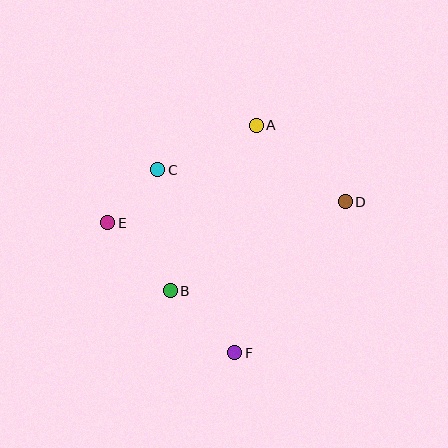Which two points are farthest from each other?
Points D and E are farthest from each other.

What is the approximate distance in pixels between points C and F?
The distance between C and F is approximately 198 pixels.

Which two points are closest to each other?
Points C and E are closest to each other.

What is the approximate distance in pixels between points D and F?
The distance between D and F is approximately 187 pixels.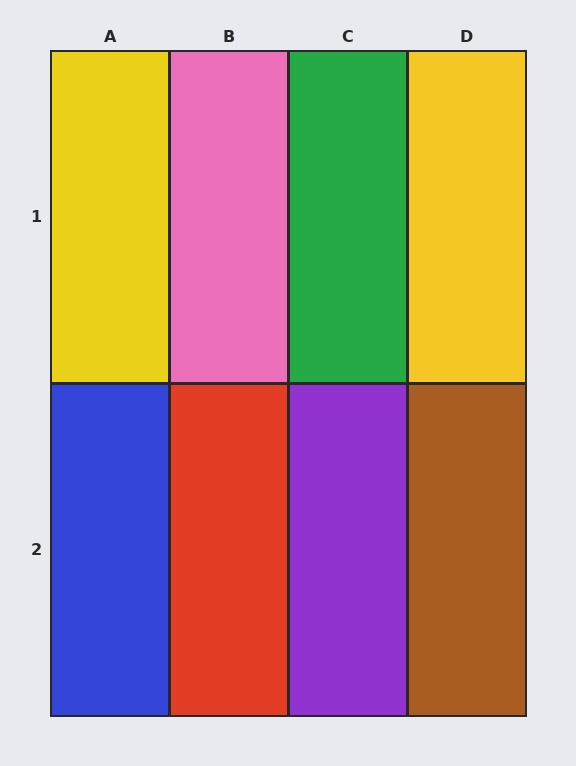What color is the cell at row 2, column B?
Red.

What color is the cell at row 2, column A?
Blue.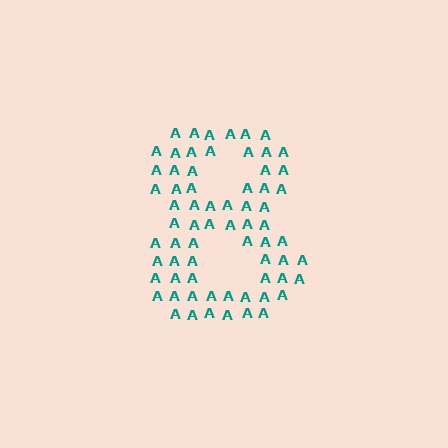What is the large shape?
The large shape is the digit 8.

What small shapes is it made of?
It is made of small letter A's.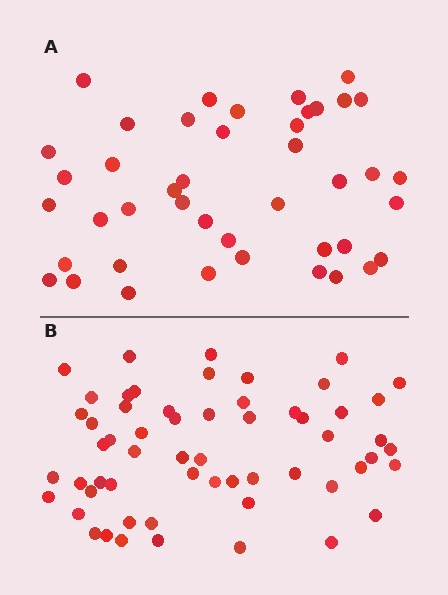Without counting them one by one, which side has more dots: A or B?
Region B (the bottom region) has more dots.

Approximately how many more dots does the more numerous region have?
Region B has approximately 15 more dots than region A.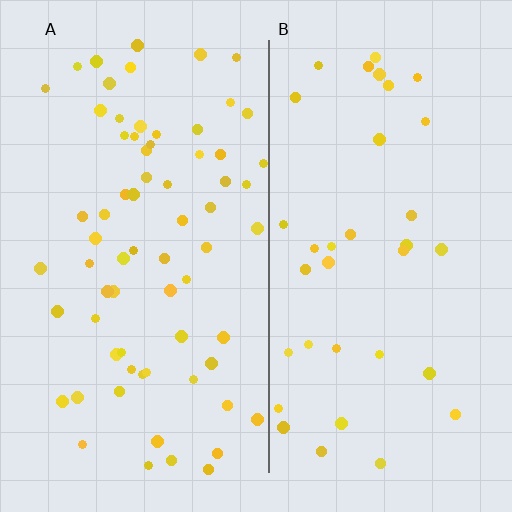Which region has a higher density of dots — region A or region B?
A (the left).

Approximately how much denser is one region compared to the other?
Approximately 2.0× — region A over region B.